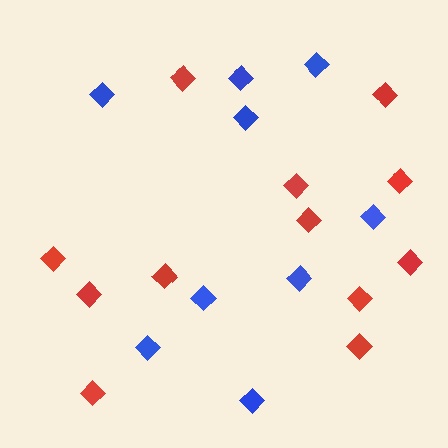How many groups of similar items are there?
There are 2 groups: one group of red diamonds (12) and one group of blue diamonds (9).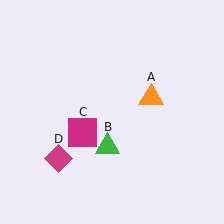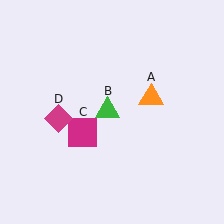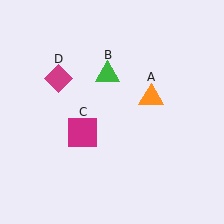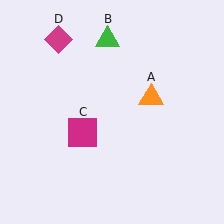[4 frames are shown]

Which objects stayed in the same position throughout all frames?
Orange triangle (object A) and magenta square (object C) remained stationary.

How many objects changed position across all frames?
2 objects changed position: green triangle (object B), magenta diamond (object D).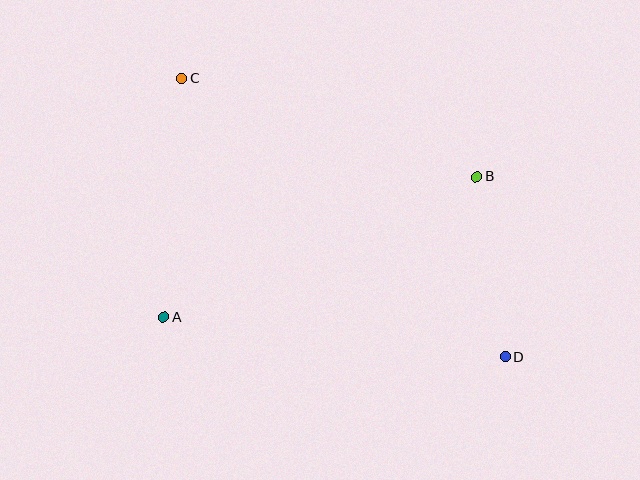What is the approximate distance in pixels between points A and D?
The distance between A and D is approximately 344 pixels.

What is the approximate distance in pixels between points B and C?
The distance between B and C is approximately 310 pixels.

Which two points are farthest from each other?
Points C and D are farthest from each other.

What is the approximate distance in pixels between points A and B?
The distance between A and B is approximately 342 pixels.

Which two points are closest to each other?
Points B and D are closest to each other.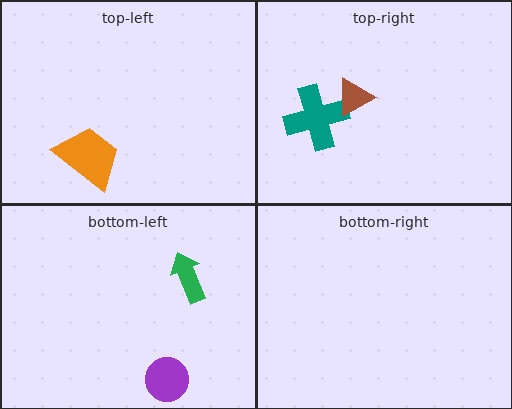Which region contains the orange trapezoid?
The top-left region.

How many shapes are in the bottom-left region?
2.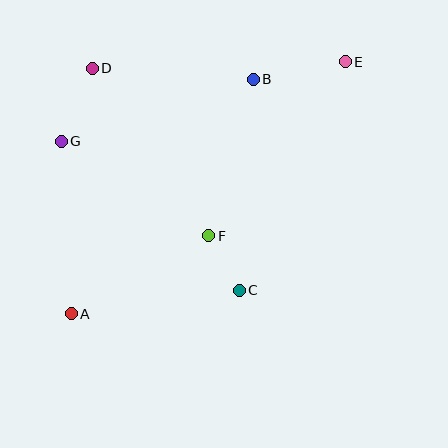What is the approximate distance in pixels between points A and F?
The distance between A and F is approximately 158 pixels.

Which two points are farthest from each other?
Points A and E are farthest from each other.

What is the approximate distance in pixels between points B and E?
The distance between B and E is approximately 93 pixels.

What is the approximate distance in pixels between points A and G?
The distance between A and G is approximately 173 pixels.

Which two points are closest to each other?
Points C and F are closest to each other.